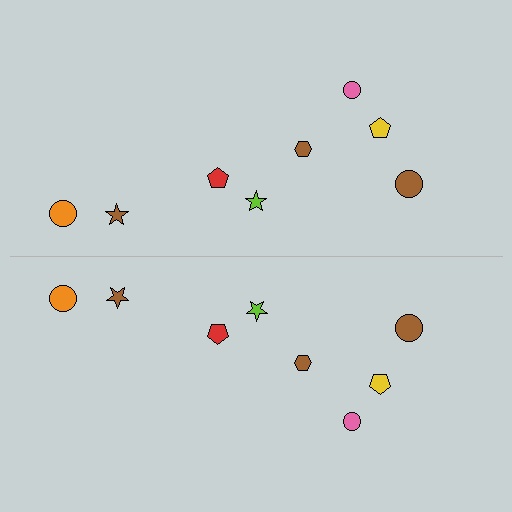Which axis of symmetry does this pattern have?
The pattern has a horizontal axis of symmetry running through the center of the image.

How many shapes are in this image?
There are 16 shapes in this image.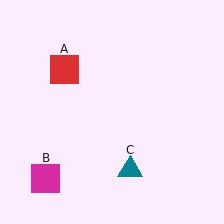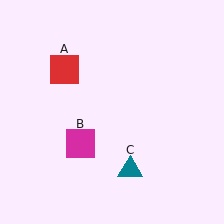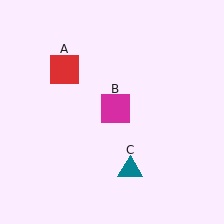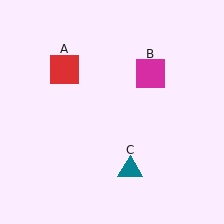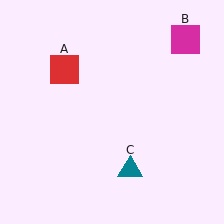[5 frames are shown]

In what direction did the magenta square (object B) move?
The magenta square (object B) moved up and to the right.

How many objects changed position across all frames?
1 object changed position: magenta square (object B).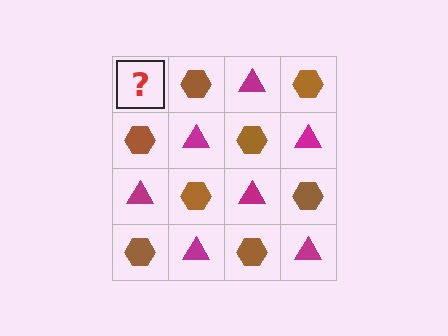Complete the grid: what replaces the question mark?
The question mark should be replaced with a magenta triangle.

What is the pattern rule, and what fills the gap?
The rule is that it alternates magenta triangle and brown hexagon in a checkerboard pattern. The gap should be filled with a magenta triangle.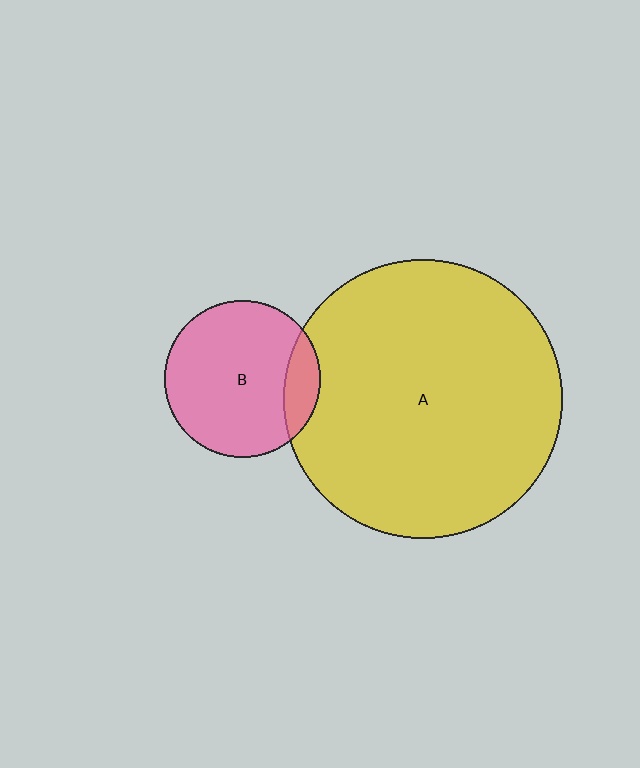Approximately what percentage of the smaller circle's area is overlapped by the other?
Approximately 15%.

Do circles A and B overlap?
Yes.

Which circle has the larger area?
Circle A (yellow).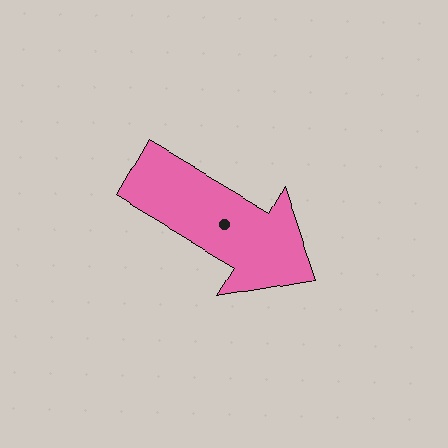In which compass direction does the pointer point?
Southeast.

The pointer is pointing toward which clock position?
Roughly 4 o'clock.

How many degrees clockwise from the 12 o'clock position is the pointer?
Approximately 121 degrees.